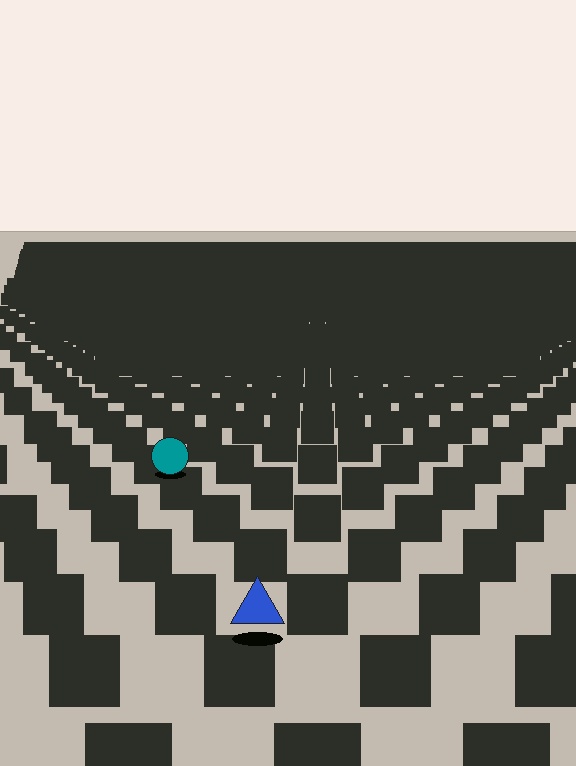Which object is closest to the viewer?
The blue triangle is closest. The texture marks near it are larger and more spread out.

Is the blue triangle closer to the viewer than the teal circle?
Yes. The blue triangle is closer — you can tell from the texture gradient: the ground texture is coarser near it.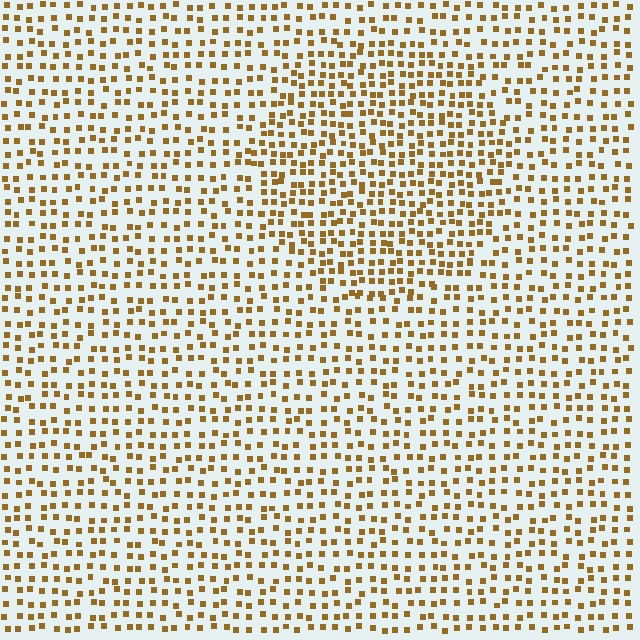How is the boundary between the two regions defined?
The boundary is defined by a change in element density (approximately 1.5x ratio). All elements are the same color, size, and shape.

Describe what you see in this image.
The image contains small brown elements arranged at two different densities. A circle-shaped region is visible where the elements are more densely packed than the surrounding area.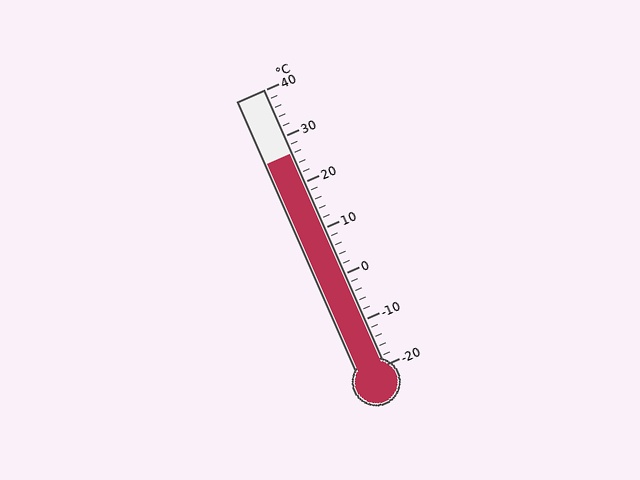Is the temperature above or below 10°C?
The temperature is above 10°C.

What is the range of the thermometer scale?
The thermometer scale ranges from -20°C to 40°C.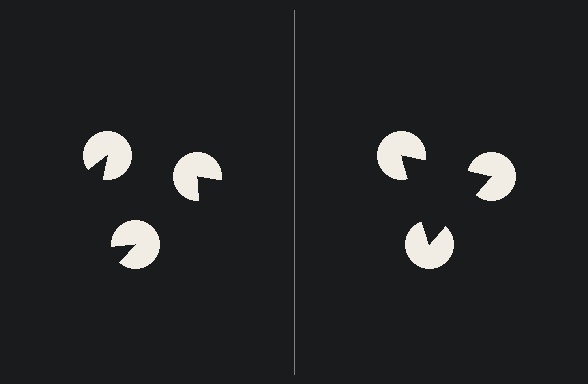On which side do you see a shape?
An illusory triangle appears on the right side. On the left side the wedge cuts are rotated, so no coherent shape forms.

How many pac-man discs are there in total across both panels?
6 — 3 on each side.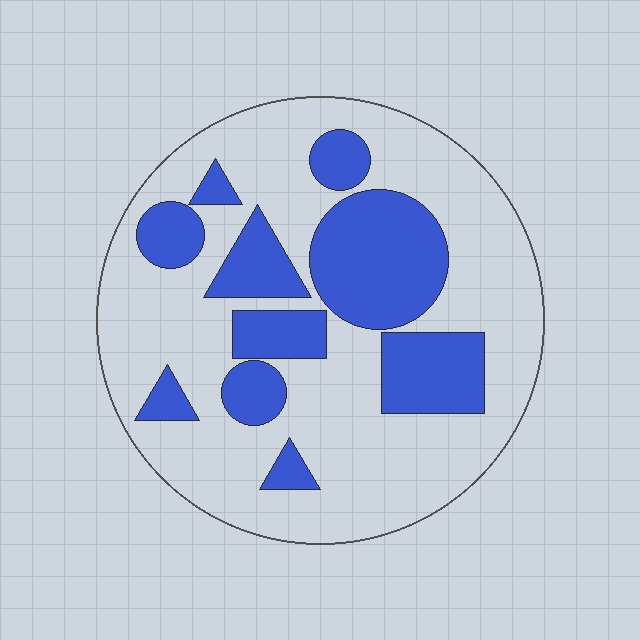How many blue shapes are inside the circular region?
10.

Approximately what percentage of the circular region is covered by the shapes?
Approximately 30%.